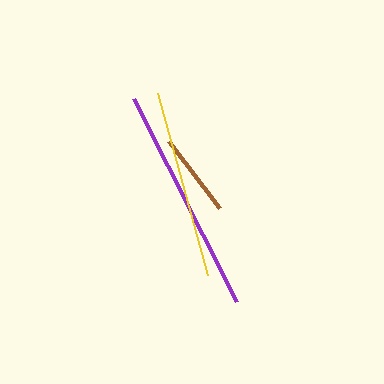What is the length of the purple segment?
The purple segment is approximately 228 pixels long.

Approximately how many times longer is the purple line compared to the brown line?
The purple line is approximately 2.7 times the length of the brown line.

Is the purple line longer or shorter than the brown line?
The purple line is longer than the brown line.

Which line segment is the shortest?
The brown line is the shortest at approximately 85 pixels.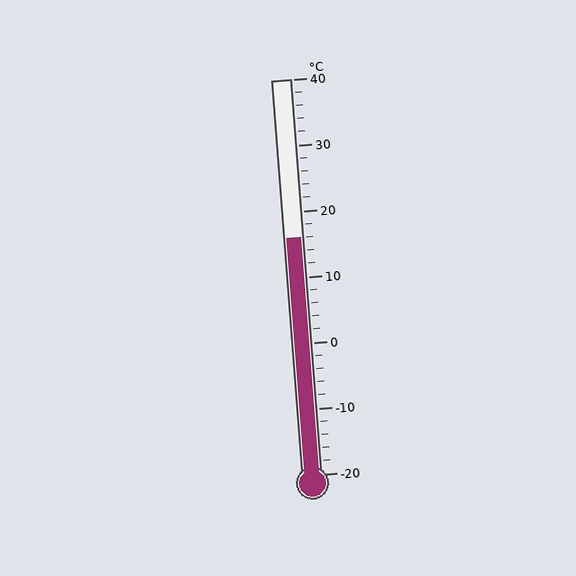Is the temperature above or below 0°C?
The temperature is above 0°C.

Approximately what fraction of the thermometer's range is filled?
The thermometer is filled to approximately 60% of its range.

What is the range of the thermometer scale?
The thermometer scale ranges from -20°C to 40°C.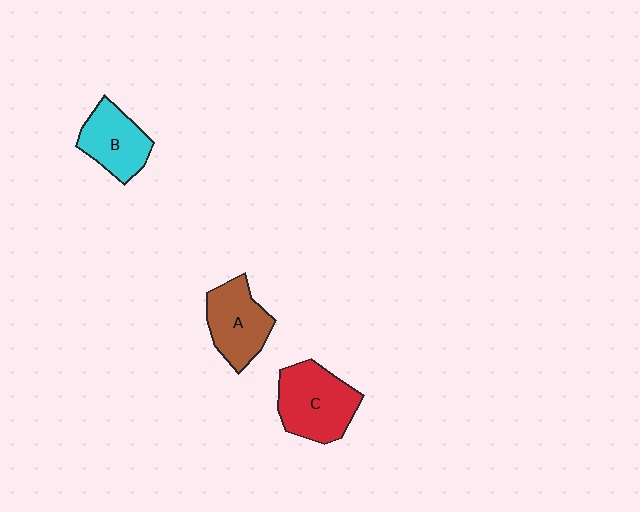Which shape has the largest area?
Shape C (red).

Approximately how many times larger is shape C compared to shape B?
Approximately 1.3 times.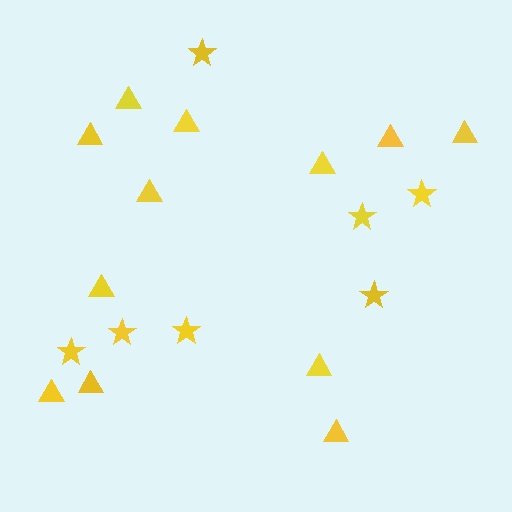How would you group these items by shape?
There are 2 groups: one group of triangles (12) and one group of stars (7).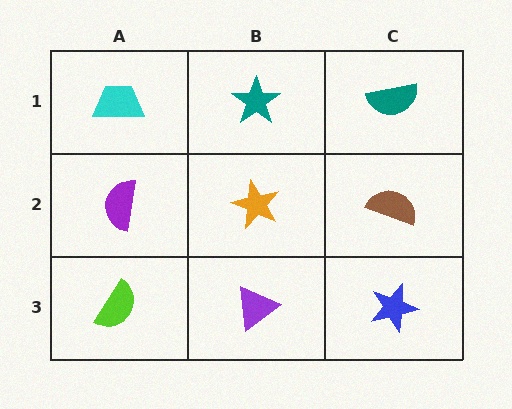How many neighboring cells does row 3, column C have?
2.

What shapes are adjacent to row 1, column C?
A brown semicircle (row 2, column C), a teal star (row 1, column B).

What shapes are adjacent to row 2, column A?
A cyan trapezoid (row 1, column A), a lime semicircle (row 3, column A), an orange star (row 2, column B).